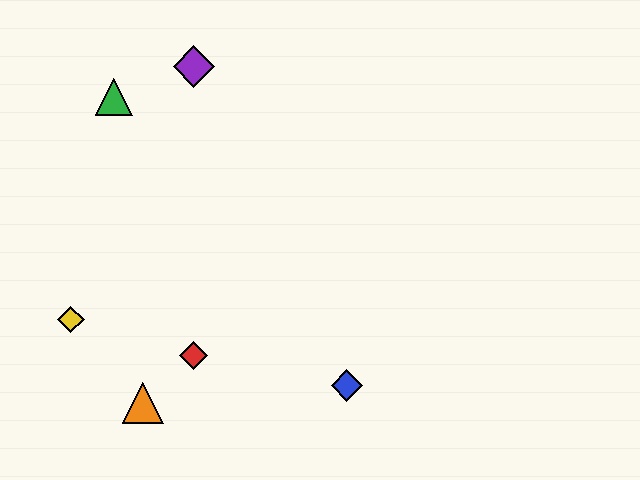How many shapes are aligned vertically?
2 shapes (the red diamond, the purple diamond) are aligned vertically.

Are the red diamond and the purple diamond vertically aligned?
Yes, both are at x≈194.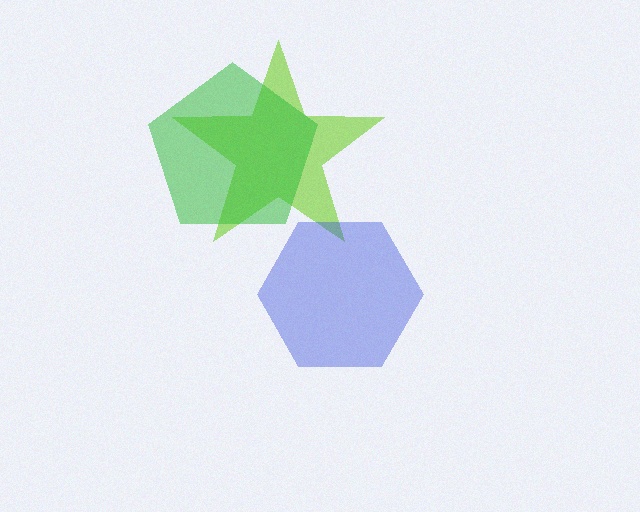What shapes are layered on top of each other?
The layered shapes are: a lime star, a blue hexagon, a green pentagon.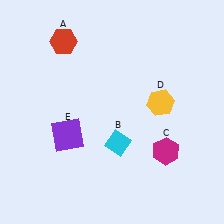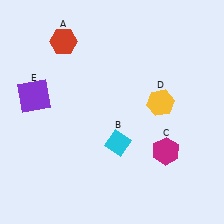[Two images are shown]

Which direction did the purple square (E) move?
The purple square (E) moved up.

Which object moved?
The purple square (E) moved up.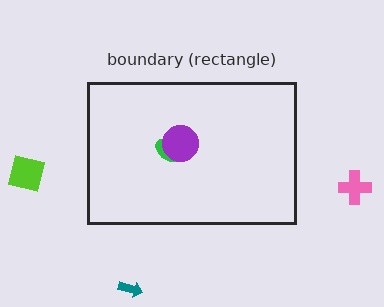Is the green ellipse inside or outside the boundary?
Inside.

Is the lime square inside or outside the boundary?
Outside.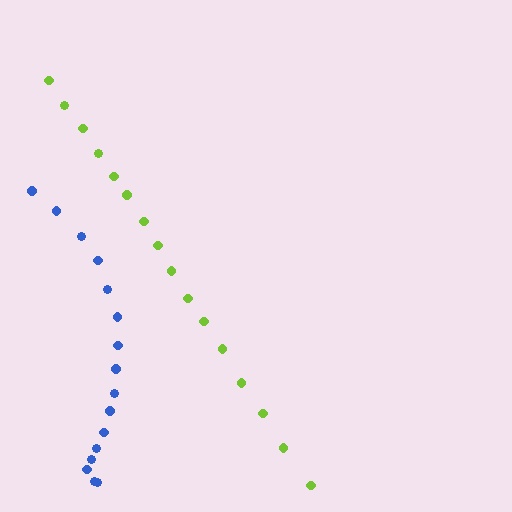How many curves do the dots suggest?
There are 2 distinct paths.